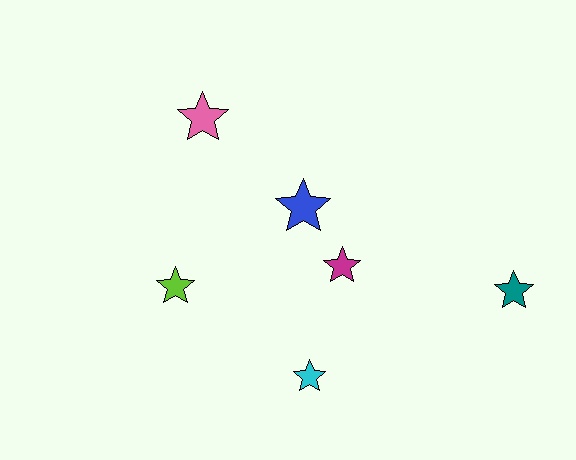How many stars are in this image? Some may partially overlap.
There are 6 stars.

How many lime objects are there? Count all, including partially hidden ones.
There is 1 lime object.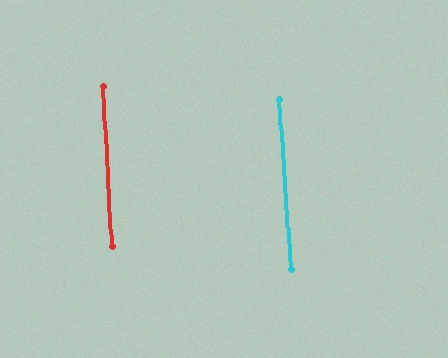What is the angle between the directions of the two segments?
Approximately 1 degree.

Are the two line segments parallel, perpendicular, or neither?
Parallel — their directions differ by only 0.9°.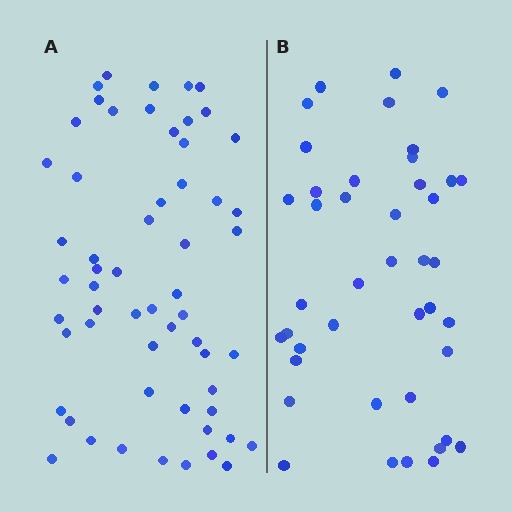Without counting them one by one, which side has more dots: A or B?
Region A (the left region) has more dots.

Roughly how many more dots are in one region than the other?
Region A has approximately 15 more dots than region B.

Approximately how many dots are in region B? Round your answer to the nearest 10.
About 40 dots. (The exact count is 42, which rounds to 40.)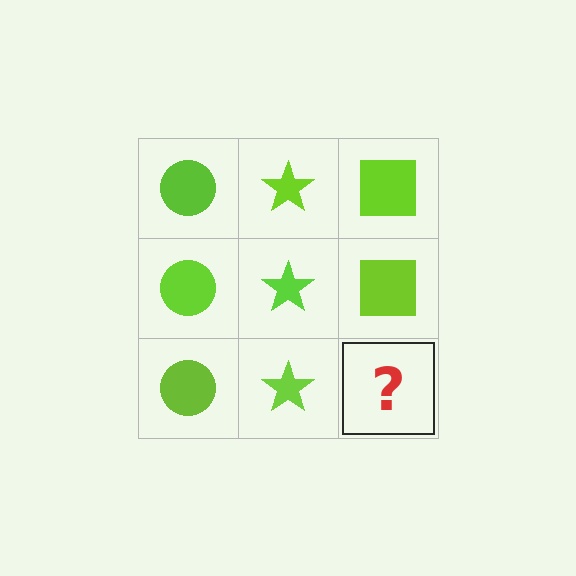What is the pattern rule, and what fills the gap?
The rule is that each column has a consistent shape. The gap should be filled with a lime square.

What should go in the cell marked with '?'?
The missing cell should contain a lime square.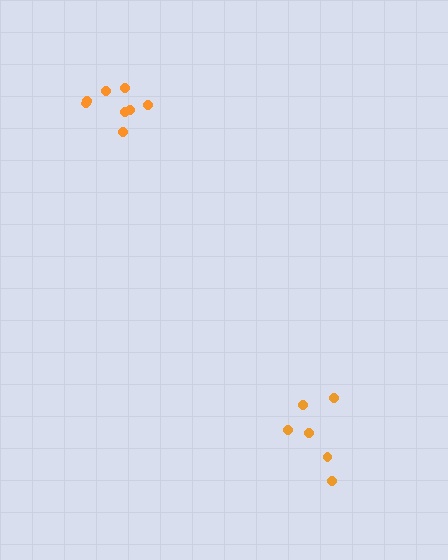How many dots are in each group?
Group 1: 6 dots, Group 2: 8 dots (14 total).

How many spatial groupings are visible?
There are 2 spatial groupings.